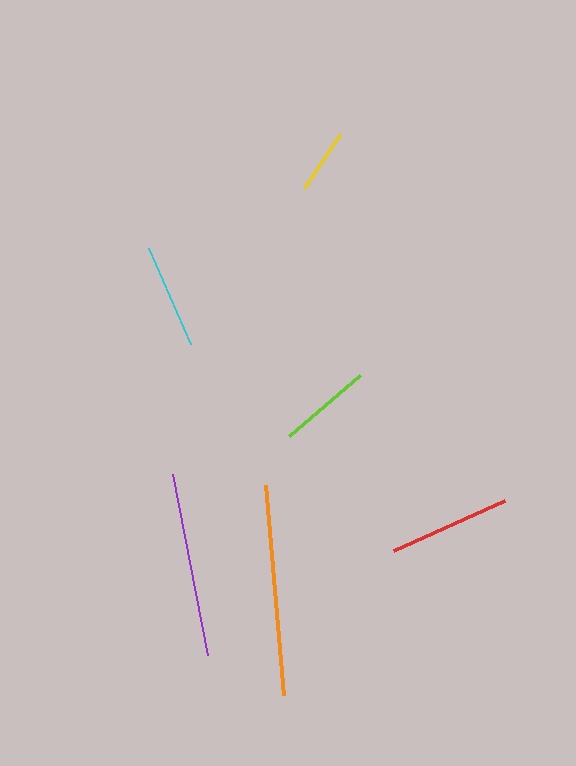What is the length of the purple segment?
The purple segment is approximately 185 pixels long.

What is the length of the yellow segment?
The yellow segment is approximately 65 pixels long.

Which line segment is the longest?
The orange line is the longest at approximately 211 pixels.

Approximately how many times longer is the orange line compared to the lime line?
The orange line is approximately 2.3 times the length of the lime line.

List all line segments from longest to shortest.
From longest to shortest: orange, purple, red, cyan, lime, yellow.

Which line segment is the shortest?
The yellow line is the shortest at approximately 65 pixels.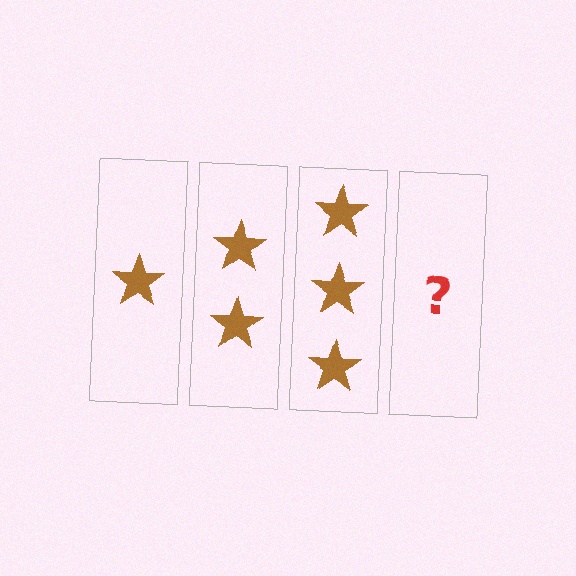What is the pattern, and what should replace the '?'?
The pattern is that each step adds one more star. The '?' should be 4 stars.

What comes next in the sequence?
The next element should be 4 stars.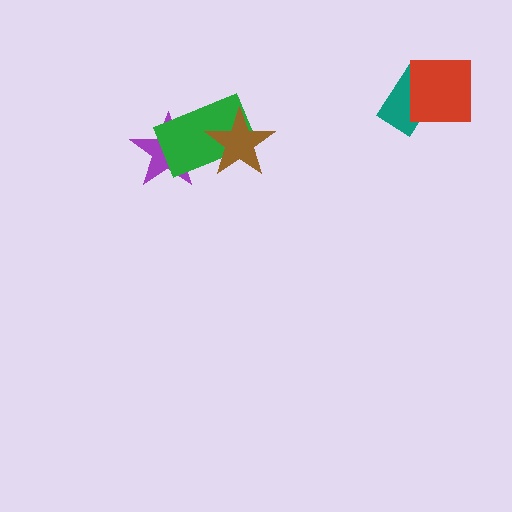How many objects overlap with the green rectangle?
2 objects overlap with the green rectangle.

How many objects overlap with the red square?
1 object overlaps with the red square.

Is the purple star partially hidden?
Yes, it is partially covered by another shape.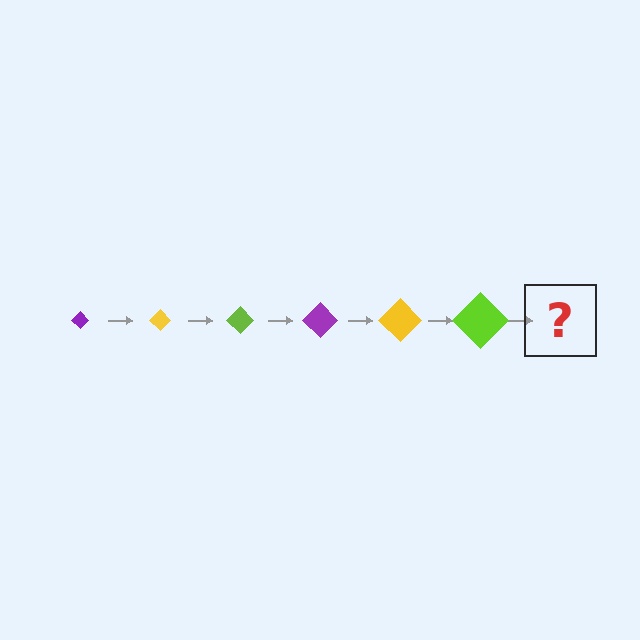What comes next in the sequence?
The next element should be a purple diamond, larger than the previous one.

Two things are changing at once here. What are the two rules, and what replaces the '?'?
The two rules are that the diamond grows larger each step and the color cycles through purple, yellow, and lime. The '?' should be a purple diamond, larger than the previous one.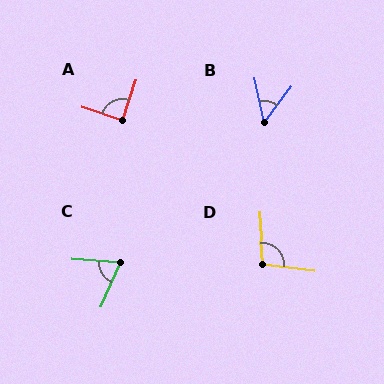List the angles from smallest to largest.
B (50°), C (70°), A (89°), D (102°).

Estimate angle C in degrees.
Approximately 70 degrees.